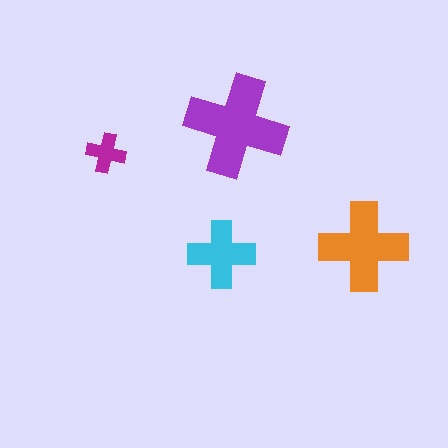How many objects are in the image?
There are 4 objects in the image.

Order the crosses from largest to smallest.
the purple one, the orange one, the cyan one, the magenta one.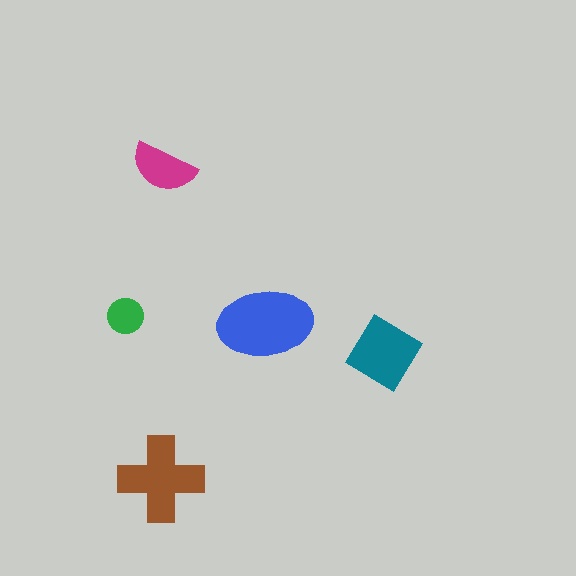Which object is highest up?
The magenta semicircle is topmost.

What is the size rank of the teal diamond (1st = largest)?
3rd.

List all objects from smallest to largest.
The green circle, the magenta semicircle, the teal diamond, the brown cross, the blue ellipse.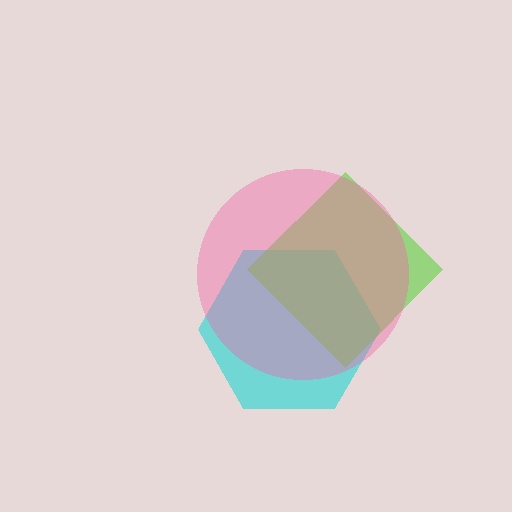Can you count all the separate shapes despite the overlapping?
Yes, there are 3 separate shapes.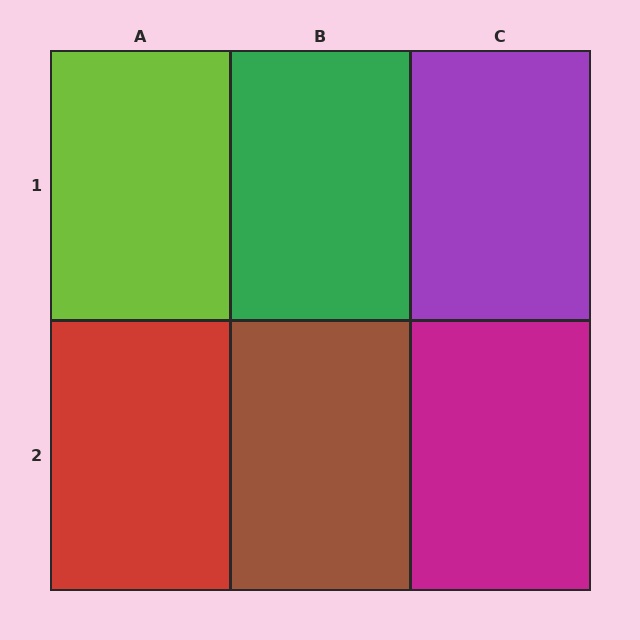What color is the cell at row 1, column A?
Lime.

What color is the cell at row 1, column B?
Green.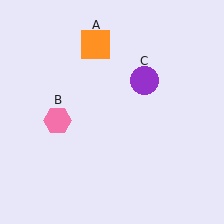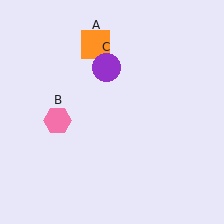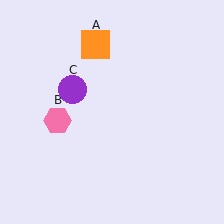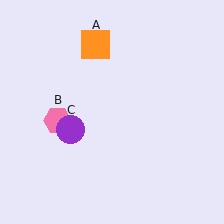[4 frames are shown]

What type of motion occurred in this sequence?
The purple circle (object C) rotated counterclockwise around the center of the scene.